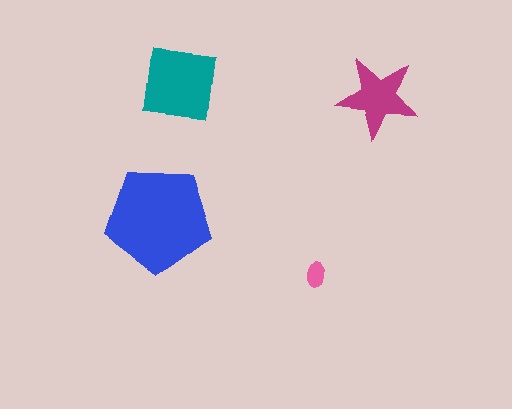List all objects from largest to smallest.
The blue pentagon, the teal square, the magenta star, the pink ellipse.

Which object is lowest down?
The pink ellipse is bottommost.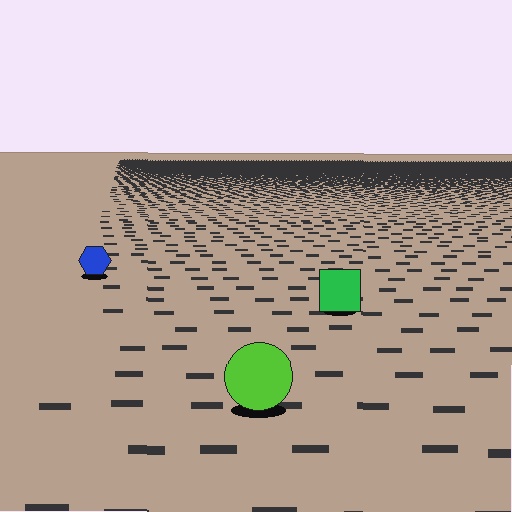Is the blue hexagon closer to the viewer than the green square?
No. The green square is closer — you can tell from the texture gradient: the ground texture is coarser near it.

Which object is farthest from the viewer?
The blue hexagon is farthest from the viewer. It appears smaller and the ground texture around it is denser.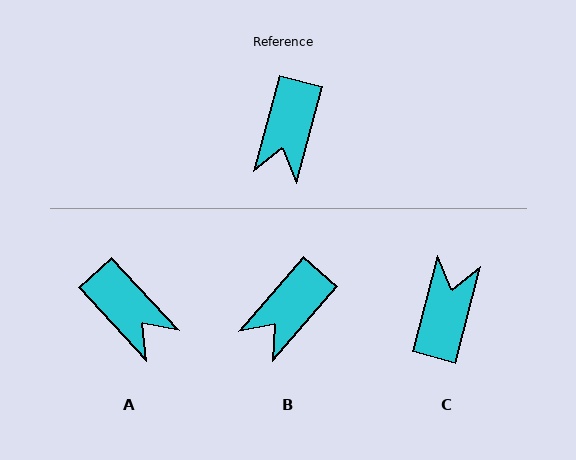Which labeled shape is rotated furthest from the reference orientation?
C, about 179 degrees away.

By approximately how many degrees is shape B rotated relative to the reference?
Approximately 26 degrees clockwise.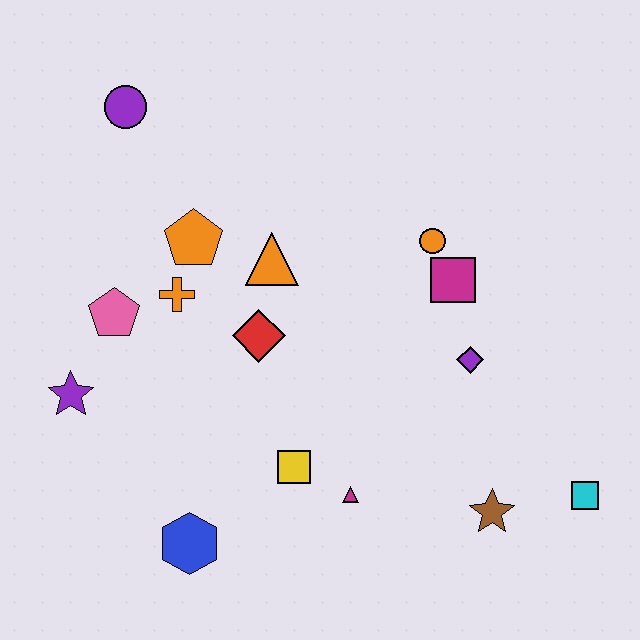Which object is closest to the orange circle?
The magenta square is closest to the orange circle.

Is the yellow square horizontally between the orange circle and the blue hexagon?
Yes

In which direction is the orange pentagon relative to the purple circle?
The orange pentagon is below the purple circle.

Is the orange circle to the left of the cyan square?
Yes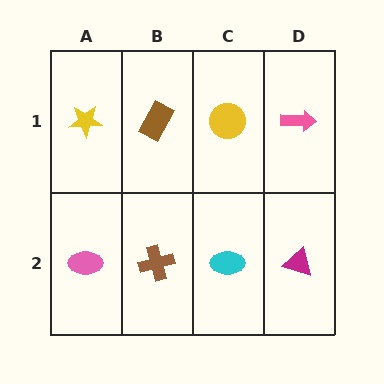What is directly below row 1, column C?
A cyan ellipse.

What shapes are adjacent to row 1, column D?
A magenta triangle (row 2, column D), a yellow circle (row 1, column C).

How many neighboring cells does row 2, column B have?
3.